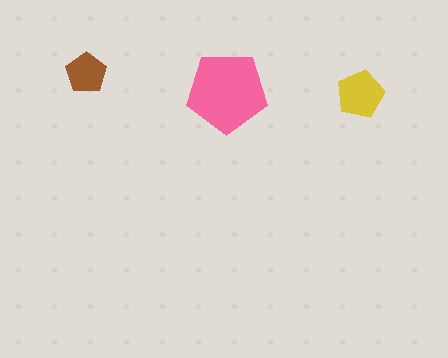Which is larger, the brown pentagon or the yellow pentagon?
The yellow one.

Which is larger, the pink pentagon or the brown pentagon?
The pink one.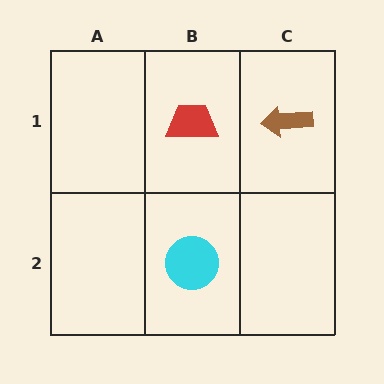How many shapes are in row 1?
2 shapes.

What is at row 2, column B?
A cyan circle.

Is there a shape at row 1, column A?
No, that cell is empty.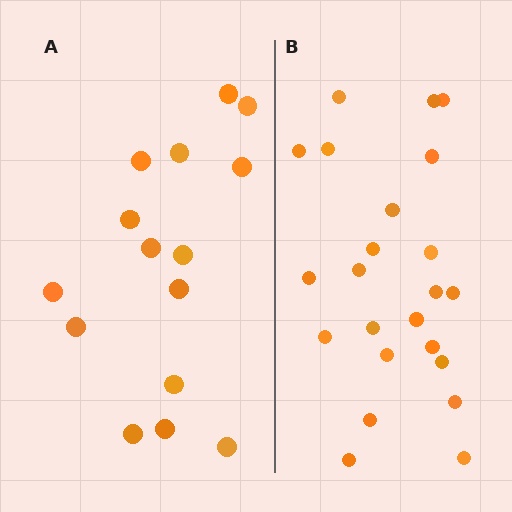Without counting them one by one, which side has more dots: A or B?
Region B (the right region) has more dots.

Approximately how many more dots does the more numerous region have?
Region B has roughly 8 or so more dots than region A.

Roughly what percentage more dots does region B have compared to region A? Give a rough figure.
About 55% more.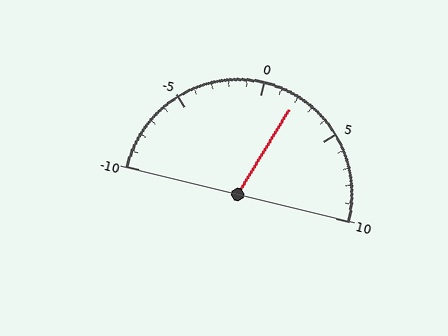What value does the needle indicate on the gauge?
The needle indicates approximately 2.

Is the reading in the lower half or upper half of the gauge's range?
The reading is in the upper half of the range (-10 to 10).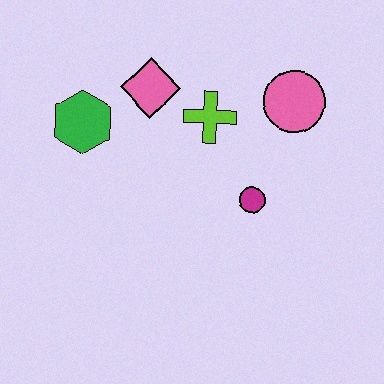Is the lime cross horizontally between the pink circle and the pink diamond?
Yes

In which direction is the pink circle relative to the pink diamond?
The pink circle is to the right of the pink diamond.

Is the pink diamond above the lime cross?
Yes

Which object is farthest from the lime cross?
The green hexagon is farthest from the lime cross.